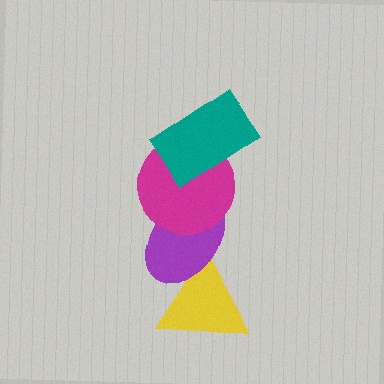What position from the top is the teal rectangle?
The teal rectangle is 1st from the top.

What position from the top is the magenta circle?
The magenta circle is 2nd from the top.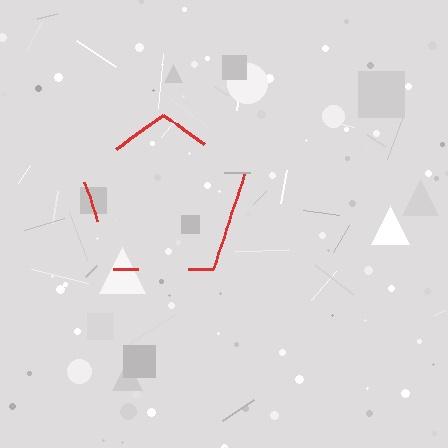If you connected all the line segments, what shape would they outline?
They would outline a pentagon.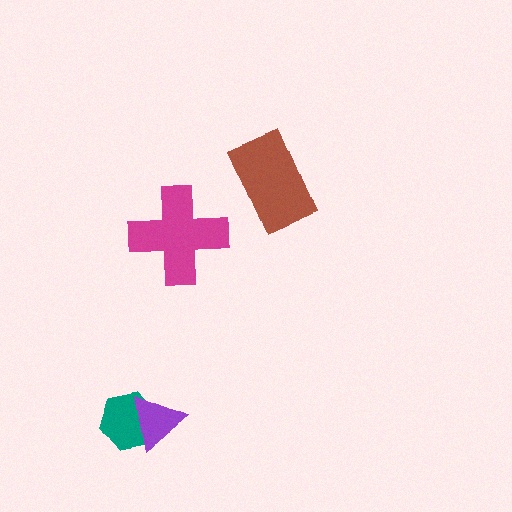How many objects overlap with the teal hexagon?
1 object overlaps with the teal hexagon.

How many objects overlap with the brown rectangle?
0 objects overlap with the brown rectangle.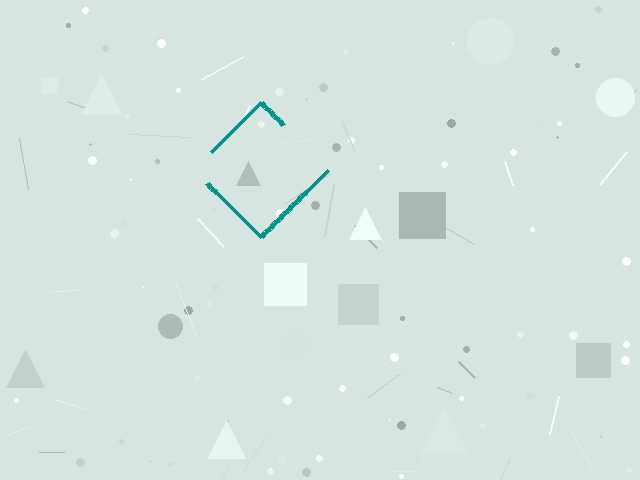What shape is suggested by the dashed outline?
The dashed outline suggests a diamond.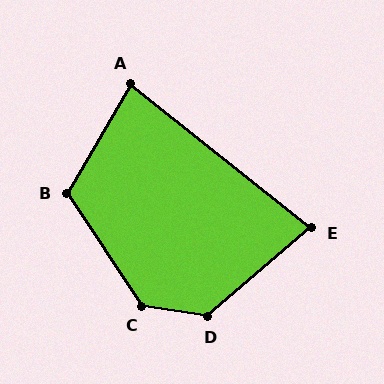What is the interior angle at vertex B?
Approximately 117 degrees (obtuse).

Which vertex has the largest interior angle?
C, at approximately 132 degrees.